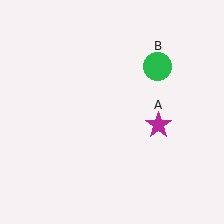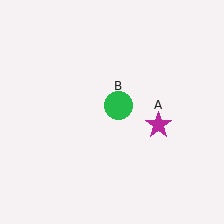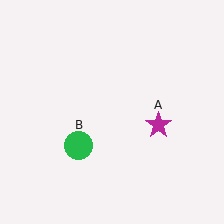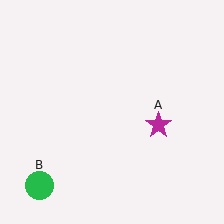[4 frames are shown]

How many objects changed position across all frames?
1 object changed position: green circle (object B).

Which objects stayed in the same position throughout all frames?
Magenta star (object A) remained stationary.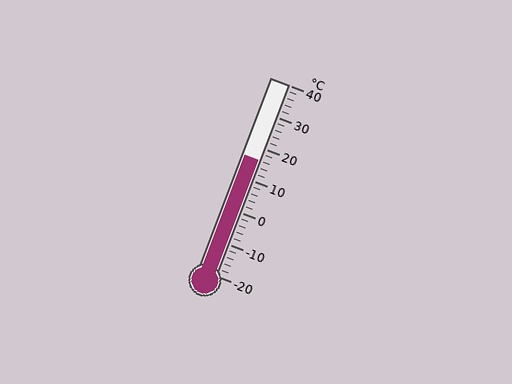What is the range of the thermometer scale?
The thermometer scale ranges from -20°C to 40°C.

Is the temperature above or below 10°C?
The temperature is above 10°C.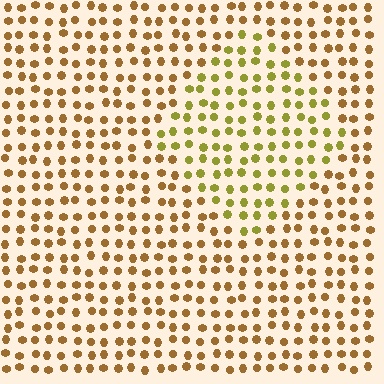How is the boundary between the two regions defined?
The boundary is defined purely by a slight shift in hue (about 33 degrees). Spacing, size, and orientation are identical on both sides.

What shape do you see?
I see a diamond.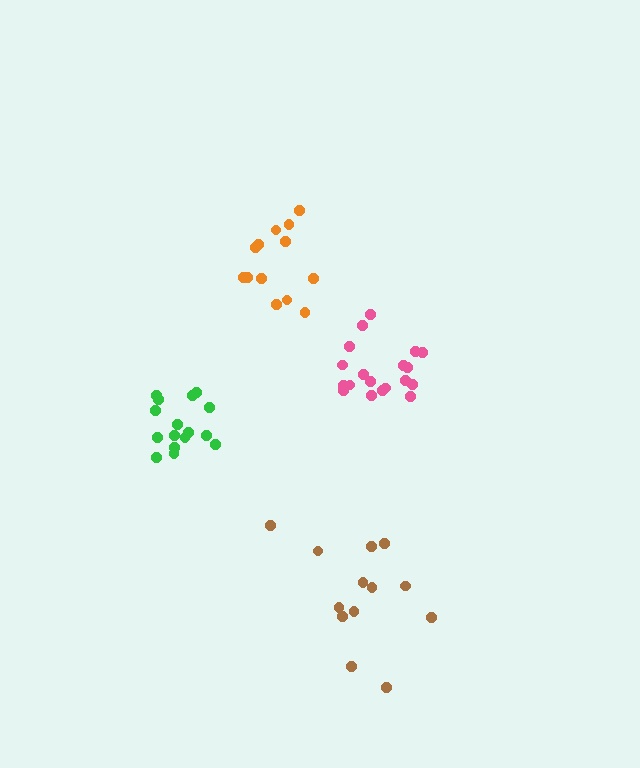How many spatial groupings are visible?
There are 4 spatial groupings.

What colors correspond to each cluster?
The clusters are colored: brown, pink, green, orange.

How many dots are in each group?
Group 1: 13 dots, Group 2: 19 dots, Group 3: 17 dots, Group 4: 13 dots (62 total).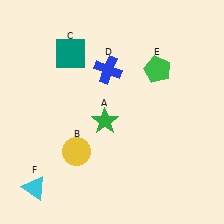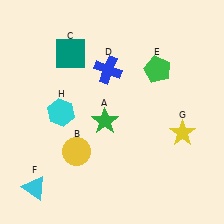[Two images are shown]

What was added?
A yellow star (G), a cyan hexagon (H) were added in Image 2.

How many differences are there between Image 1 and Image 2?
There are 2 differences between the two images.